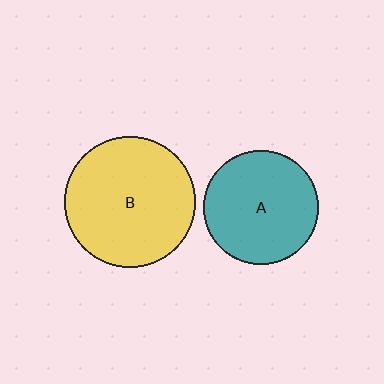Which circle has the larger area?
Circle B (yellow).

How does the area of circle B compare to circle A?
Approximately 1.3 times.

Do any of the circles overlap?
No, none of the circles overlap.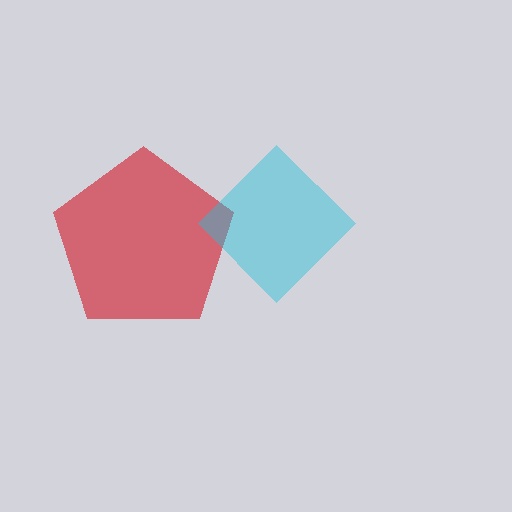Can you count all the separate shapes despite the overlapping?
Yes, there are 2 separate shapes.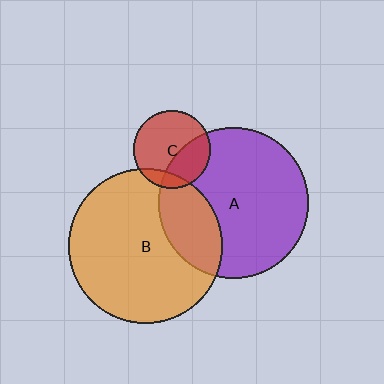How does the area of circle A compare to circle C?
Approximately 3.7 times.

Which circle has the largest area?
Circle B (orange).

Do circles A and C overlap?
Yes.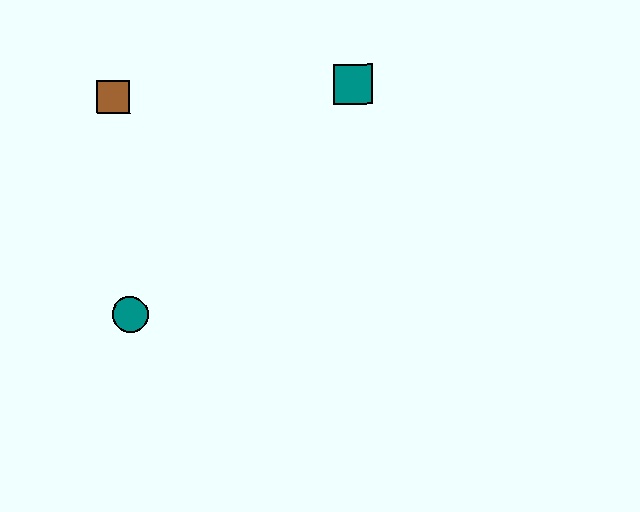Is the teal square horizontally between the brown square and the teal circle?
No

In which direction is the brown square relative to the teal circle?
The brown square is above the teal circle.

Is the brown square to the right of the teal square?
No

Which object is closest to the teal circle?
The brown square is closest to the teal circle.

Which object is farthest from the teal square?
The teal circle is farthest from the teal square.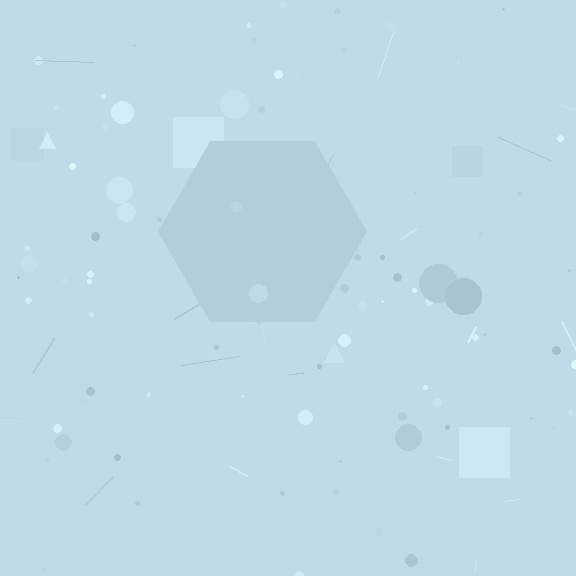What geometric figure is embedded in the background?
A hexagon is embedded in the background.